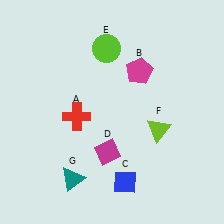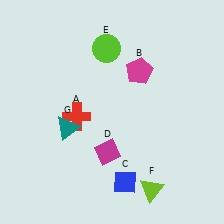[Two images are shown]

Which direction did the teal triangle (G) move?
The teal triangle (G) moved up.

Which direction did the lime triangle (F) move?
The lime triangle (F) moved down.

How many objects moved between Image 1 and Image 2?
2 objects moved between the two images.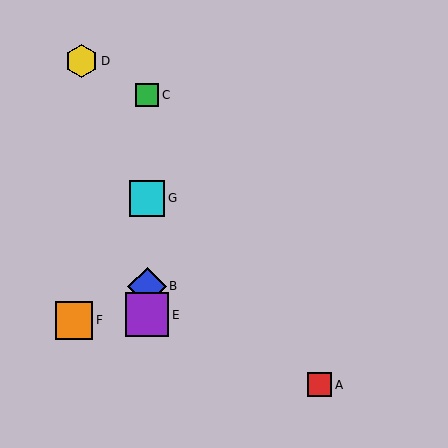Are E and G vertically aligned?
Yes, both are at x≈147.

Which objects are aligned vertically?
Objects B, C, E, G are aligned vertically.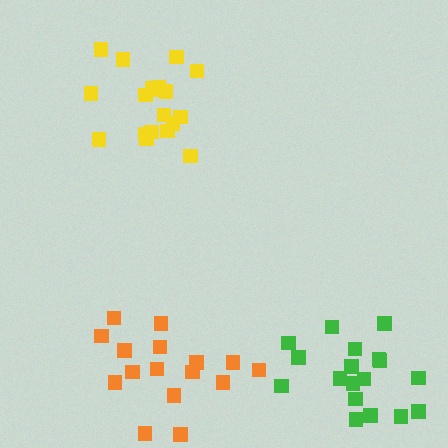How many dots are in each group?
Group 1: 18 dots, Group 2: 16 dots, Group 3: 19 dots (53 total).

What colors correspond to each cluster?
The clusters are colored: green, orange, yellow.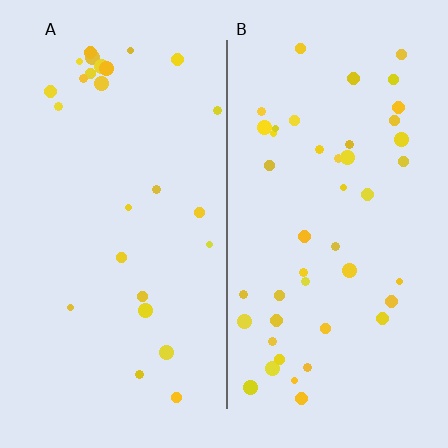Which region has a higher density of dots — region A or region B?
B (the right).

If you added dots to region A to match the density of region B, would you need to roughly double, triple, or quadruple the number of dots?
Approximately double.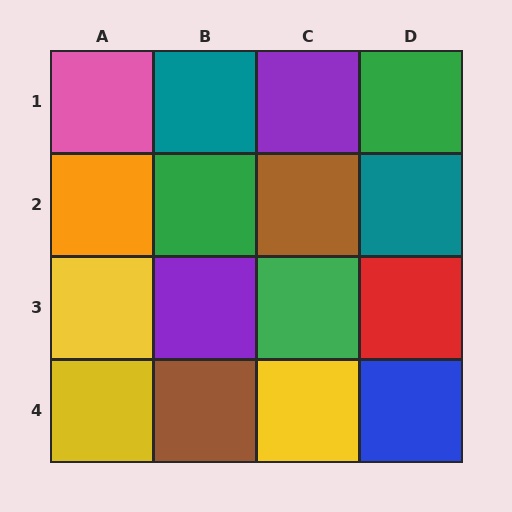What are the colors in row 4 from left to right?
Yellow, brown, yellow, blue.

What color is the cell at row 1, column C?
Purple.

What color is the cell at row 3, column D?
Red.